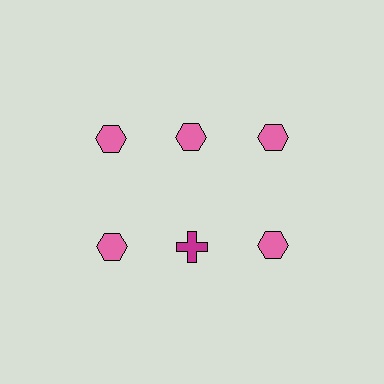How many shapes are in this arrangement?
There are 6 shapes arranged in a grid pattern.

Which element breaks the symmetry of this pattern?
The magenta cross in the second row, second from left column breaks the symmetry. All other shapes are pink hexagons.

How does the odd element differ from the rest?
It differs in both color (magenta instead of pink) and shape (cross instead of hexagon).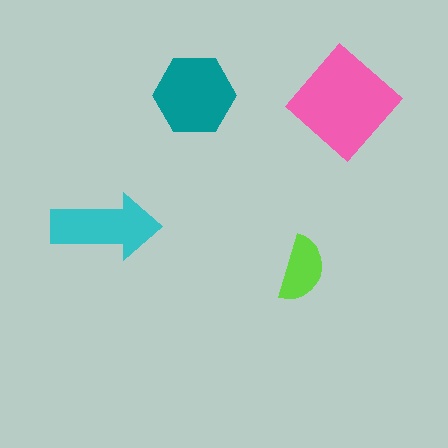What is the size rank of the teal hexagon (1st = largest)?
2nd.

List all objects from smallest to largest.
The lime semicircle, the cyan arrow, the teal hexagon, the pink diamond.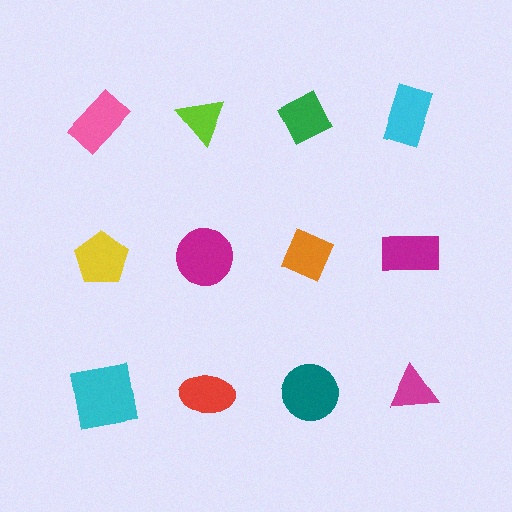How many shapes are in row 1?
4 shapes.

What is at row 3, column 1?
A cyan square.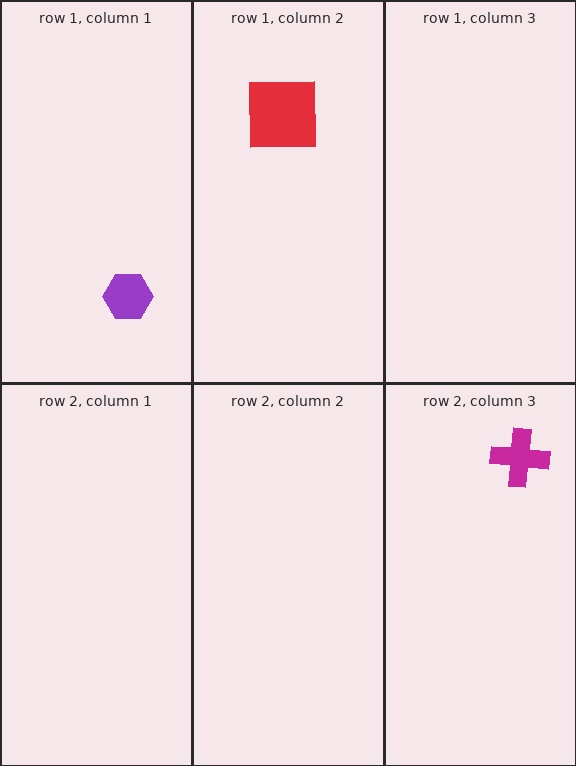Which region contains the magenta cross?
The row 2, column 3 region.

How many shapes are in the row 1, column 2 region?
1.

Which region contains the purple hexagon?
The row 1, column 1 region.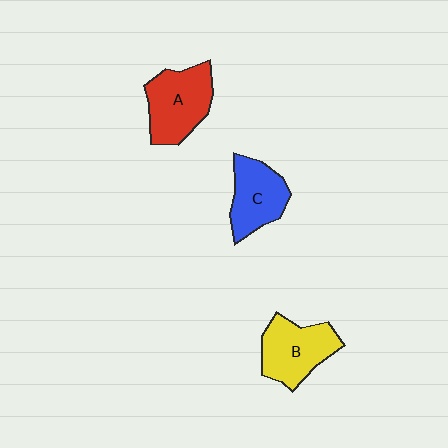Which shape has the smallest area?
Shape C (blue).